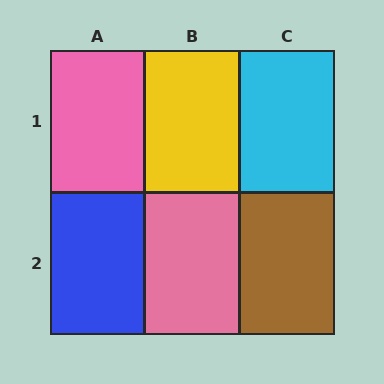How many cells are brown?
1 cell is brown.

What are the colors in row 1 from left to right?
Pink, yellow, cyan.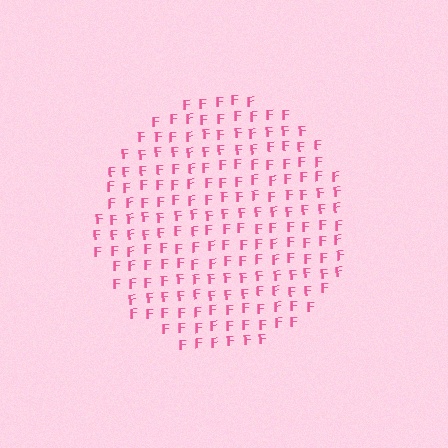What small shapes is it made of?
It is made of small letter F's.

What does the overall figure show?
The overall figure shows a circle.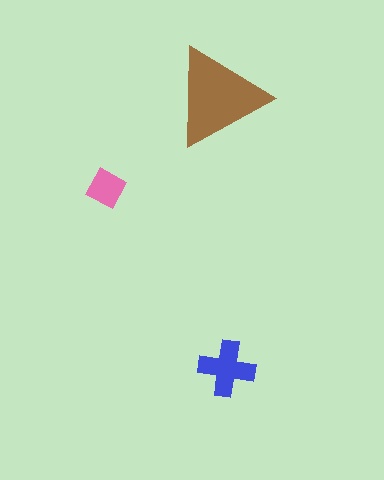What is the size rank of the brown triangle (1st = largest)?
1st.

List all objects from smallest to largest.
The pink diamond, the blue cross, the brown triangle.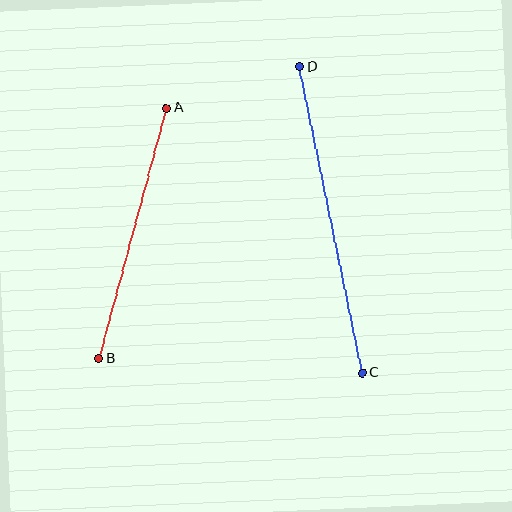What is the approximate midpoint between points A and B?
The midpoint is at approximately (133, 233) pixels.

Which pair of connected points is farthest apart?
Points C and D are farthest apart.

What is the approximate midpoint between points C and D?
The midpoint is at approximately (331, 220) pixels.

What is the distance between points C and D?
The distance is approximately 313 pixels.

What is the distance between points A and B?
The distance is approximately 260 pixels.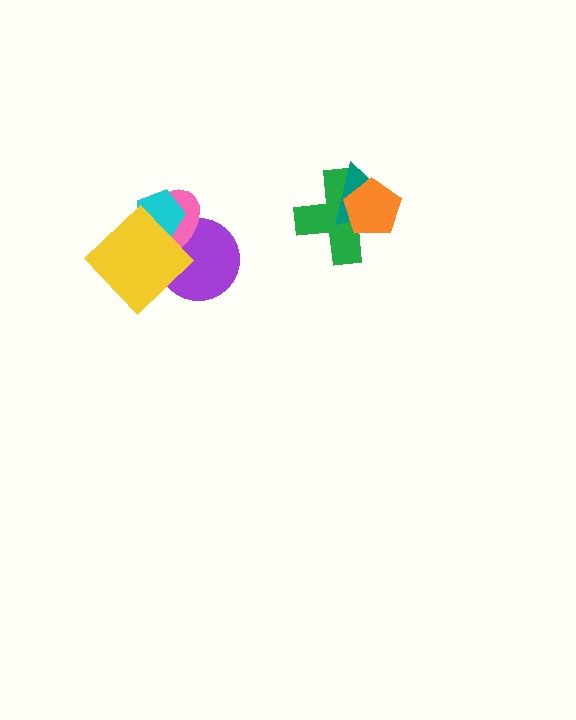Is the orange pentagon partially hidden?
No, no other shape covers it.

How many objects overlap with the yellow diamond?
3 objects overlap with the yellow diamond.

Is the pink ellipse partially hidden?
Yes, it is partially covered by another shape.